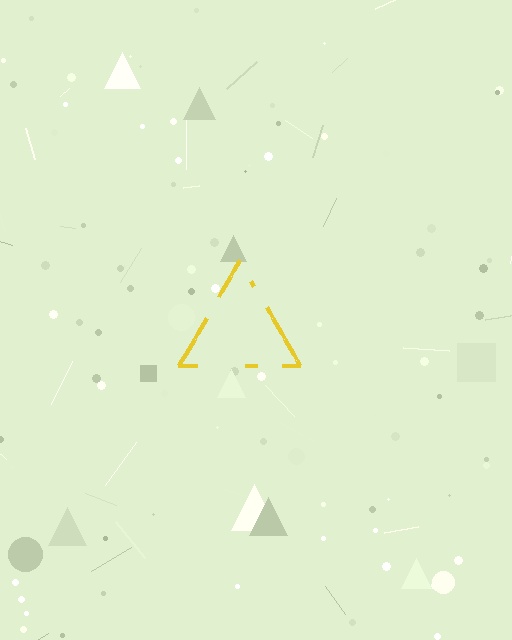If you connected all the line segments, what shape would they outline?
They would outline a triangle.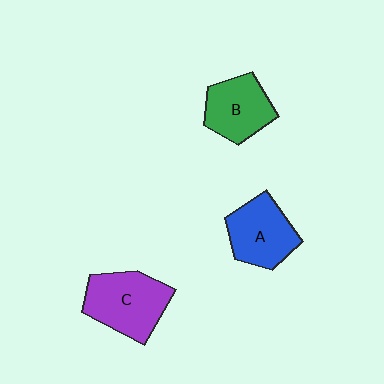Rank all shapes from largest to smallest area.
From largest to smallest: C (purple), A (blue), B (green).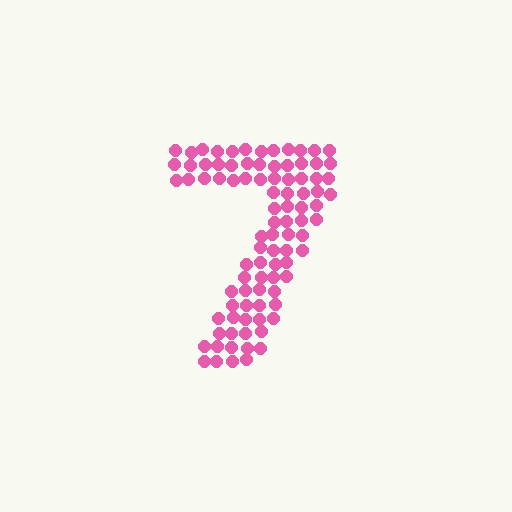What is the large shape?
The large shape is the digit 7.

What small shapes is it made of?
It is made of small circles.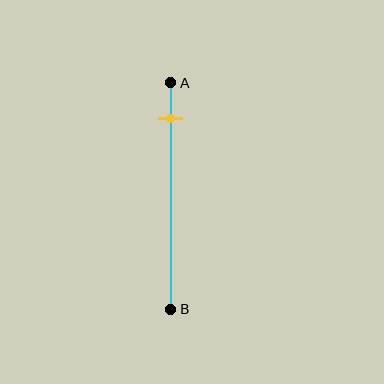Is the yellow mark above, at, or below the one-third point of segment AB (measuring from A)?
The yellow mark is above the one-third point of segment AB.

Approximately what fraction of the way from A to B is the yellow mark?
The yellow mark is approximately 15% of the way from A to B.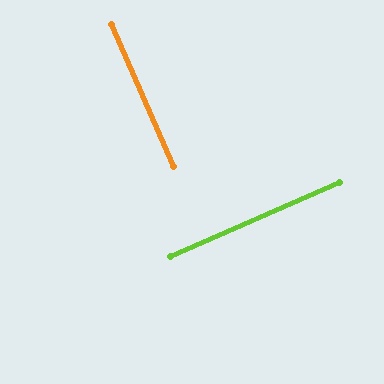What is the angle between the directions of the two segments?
Approximately 90 degrees.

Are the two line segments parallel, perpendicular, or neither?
Perpendicular — they meet at approximately 90°.